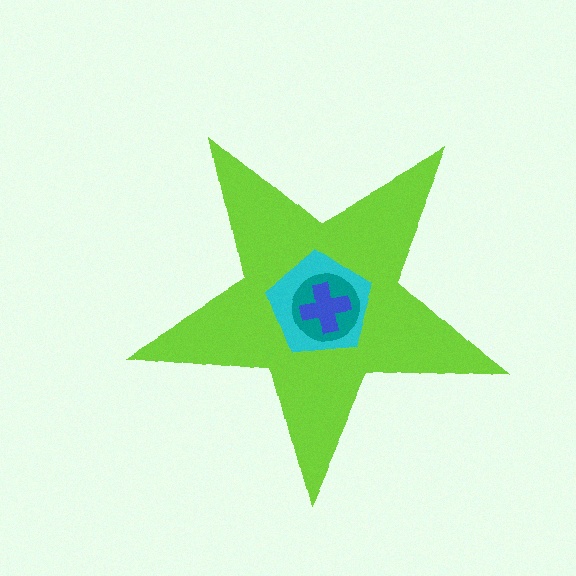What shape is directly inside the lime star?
The cyan pentagon.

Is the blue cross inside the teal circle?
Yes.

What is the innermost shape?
The blue cross.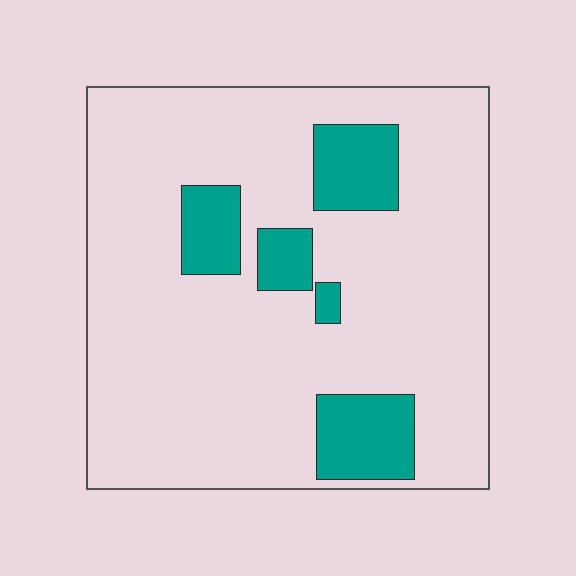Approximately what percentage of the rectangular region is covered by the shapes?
Approximately 15%.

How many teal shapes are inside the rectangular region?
5.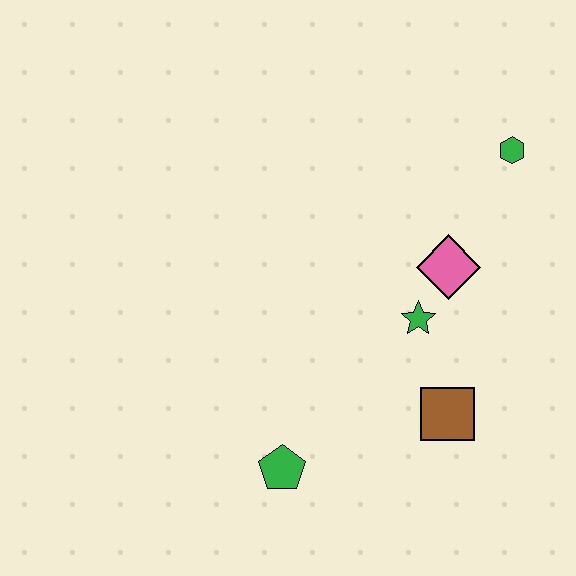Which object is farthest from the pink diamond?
The green pentagon is farthest from the pink diamond.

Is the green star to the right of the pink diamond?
No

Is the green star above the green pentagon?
Yes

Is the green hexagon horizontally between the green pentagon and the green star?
No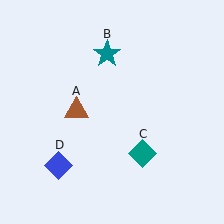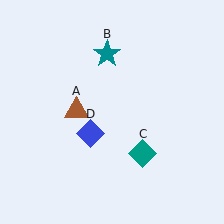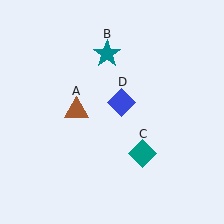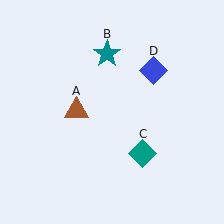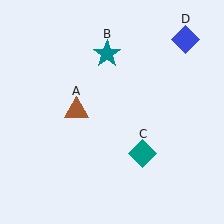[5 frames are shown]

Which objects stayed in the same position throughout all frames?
Brown triangle (object A) and teal star (object B) and teal diamond (object C) remained stationary.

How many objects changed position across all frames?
1 object changed position: blue diamond (object D).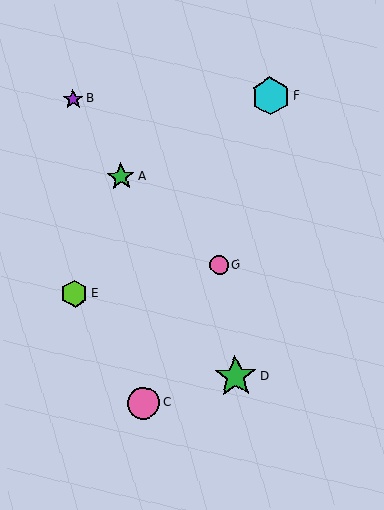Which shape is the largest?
The green star (labeled D) is the largest.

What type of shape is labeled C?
Shape C is a pink circle.